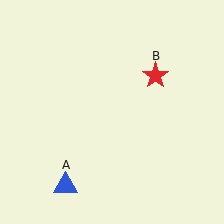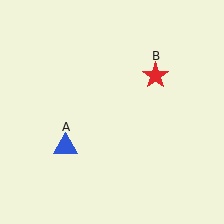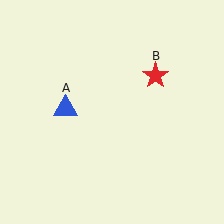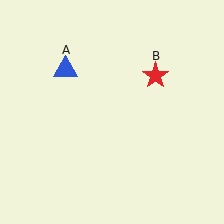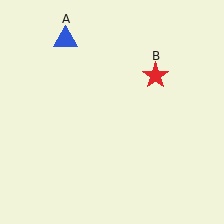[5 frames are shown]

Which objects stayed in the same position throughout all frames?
Red star (object B) remained stationary.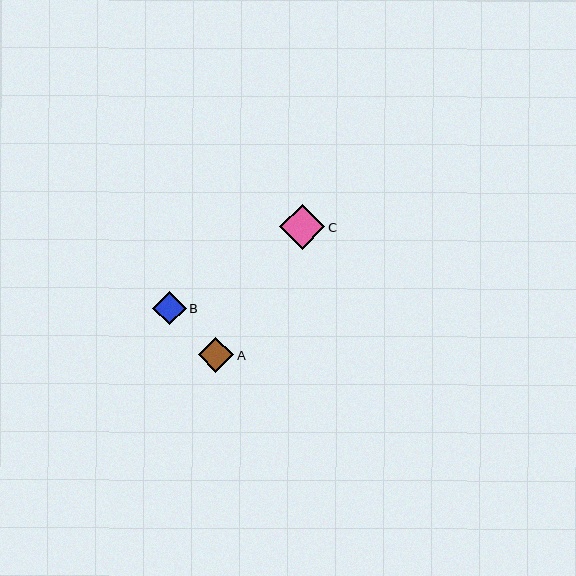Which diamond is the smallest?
Diamond B is the smallest with a size of approximately 33 pixels.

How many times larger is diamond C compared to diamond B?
Diamond C is approximately 1.4 times the size of diamond B.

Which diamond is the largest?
Diamond C is the largest with a size of approximately 45 pixels.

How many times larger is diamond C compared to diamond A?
Diamond C is approximately 1.3 times the size of diamond A.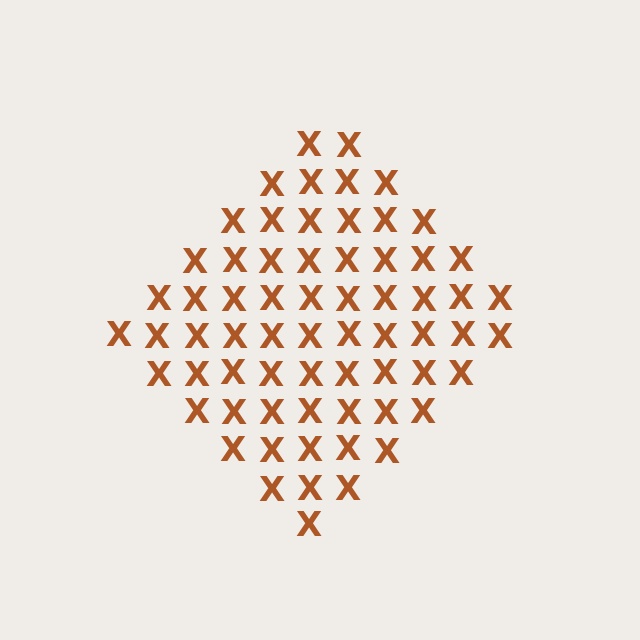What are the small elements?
The small elements are letter X's.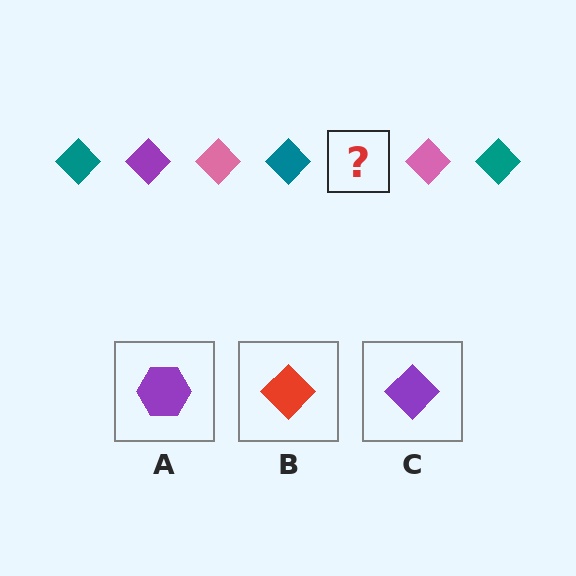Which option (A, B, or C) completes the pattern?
C.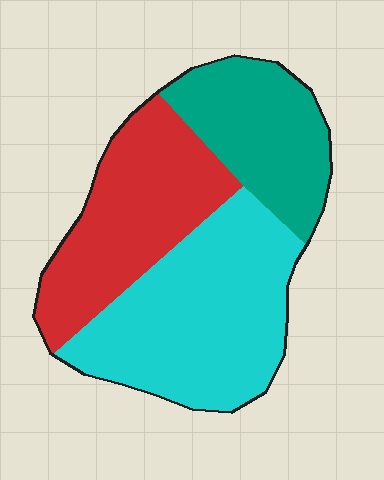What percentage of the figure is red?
Red covers 32% of the figure.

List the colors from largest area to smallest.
From largest to smallest: cyan, red, teal.